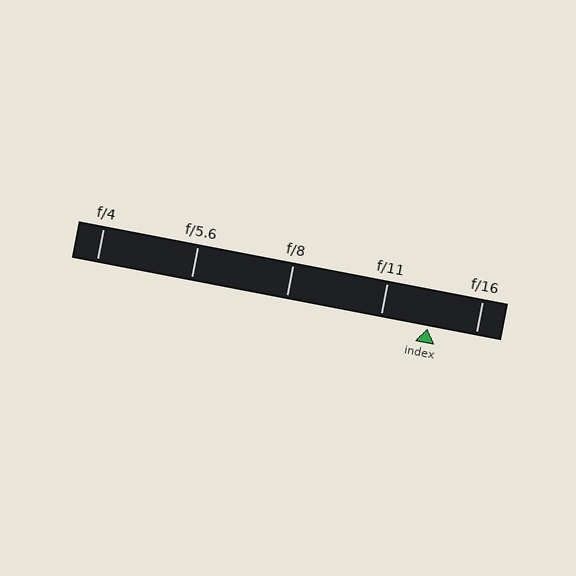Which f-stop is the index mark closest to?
The index mark is closest to f/11.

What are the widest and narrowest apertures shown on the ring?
The widest aperture shown is f/4 and the narrowest is f/16.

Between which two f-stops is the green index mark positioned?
The index mark is between f/11 and f/16.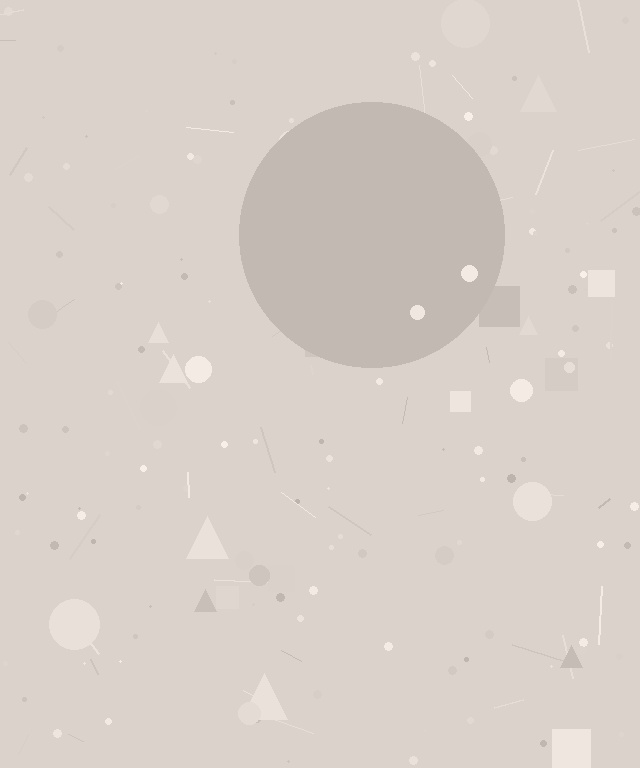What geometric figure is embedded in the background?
A circle is embedded in the background.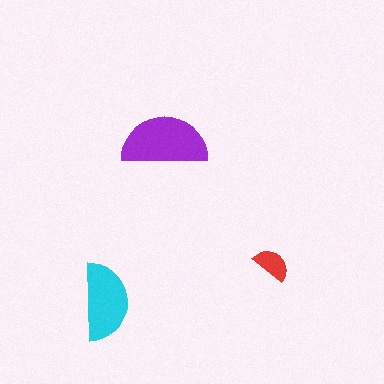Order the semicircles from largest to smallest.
the purple one, the cyan one, the red one.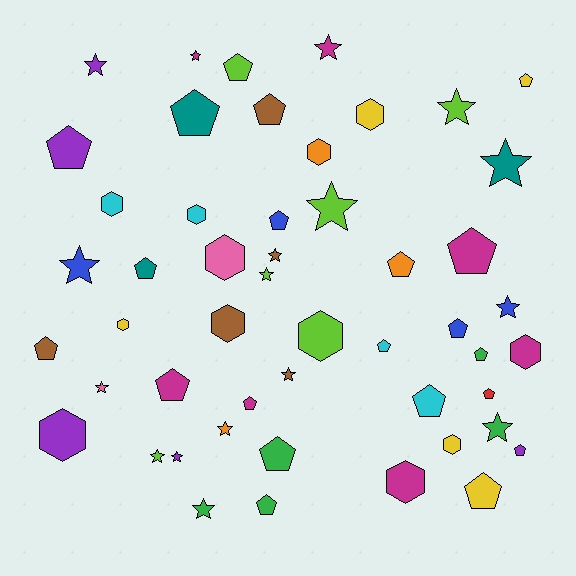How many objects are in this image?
There are 50 objects.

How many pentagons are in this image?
There are 21 pentagons.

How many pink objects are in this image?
There are 2 pink objects.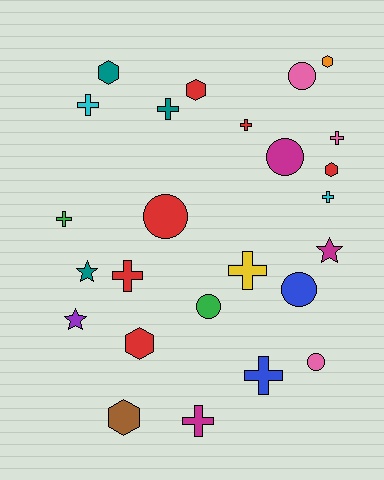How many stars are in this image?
There are 3 stars.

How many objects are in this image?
There are 25 objects.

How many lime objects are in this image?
There are no lime objects.